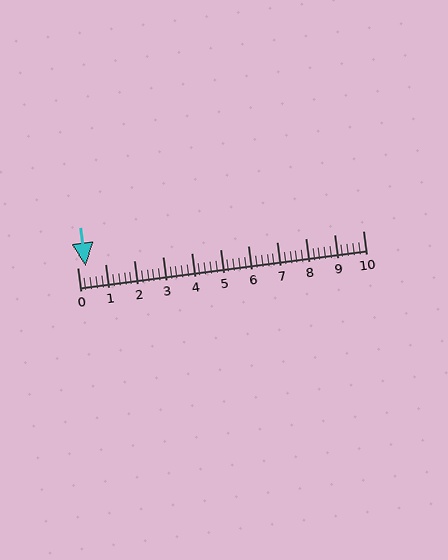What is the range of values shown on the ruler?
The ruler shows values from 0 to 10.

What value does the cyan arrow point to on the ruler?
The cyan arrow points to approximately 0.3.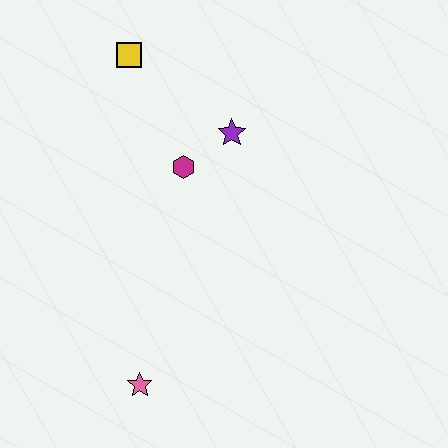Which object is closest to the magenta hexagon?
The purple star is closest to the magenta hexagon.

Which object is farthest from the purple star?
The pink star is farthest from the purple star.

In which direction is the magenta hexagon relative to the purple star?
The magenta hexagon is to the left of the purple star.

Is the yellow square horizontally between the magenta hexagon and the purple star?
No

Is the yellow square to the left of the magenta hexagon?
Yes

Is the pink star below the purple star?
Yes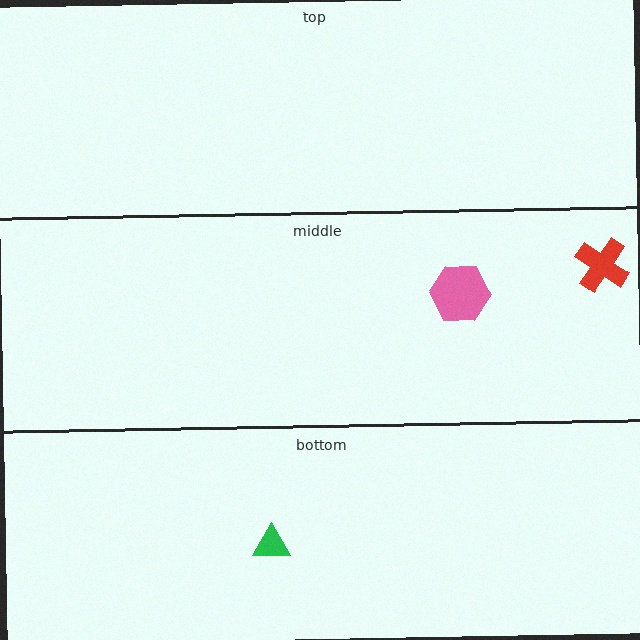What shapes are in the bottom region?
The green triangle.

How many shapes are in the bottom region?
1.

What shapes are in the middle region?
The red cross, the pink hexagon.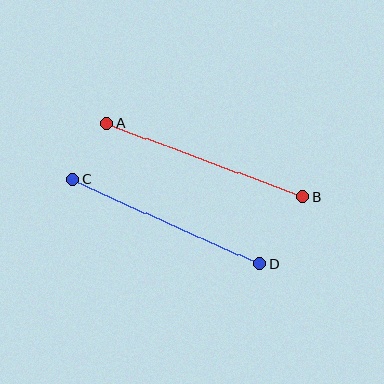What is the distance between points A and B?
The distance is approximately 209 pixels.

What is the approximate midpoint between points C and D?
The midpoint is at approximately (166, 222) pixels.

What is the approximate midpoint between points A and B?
The midpoint is at approximately (205, 160) pixels.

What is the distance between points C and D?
The distance is approximately 205 pixels.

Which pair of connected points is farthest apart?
Points A and B are farthest apart.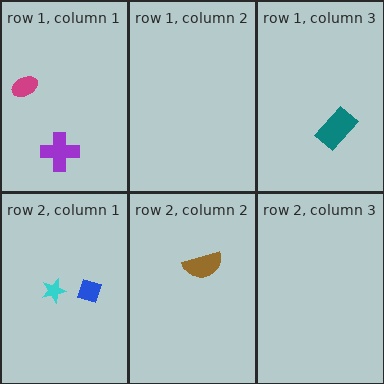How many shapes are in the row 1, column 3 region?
1.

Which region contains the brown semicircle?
The row 2, column 2 region.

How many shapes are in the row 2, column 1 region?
2.